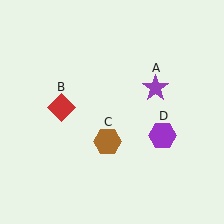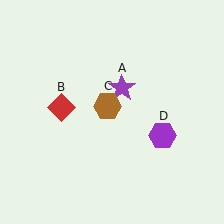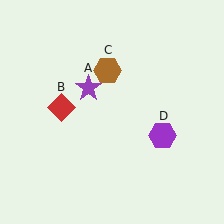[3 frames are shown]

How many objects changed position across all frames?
2 objects changed position: purple star (object A), brown hexagon (object C).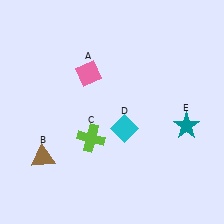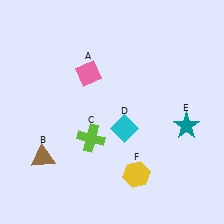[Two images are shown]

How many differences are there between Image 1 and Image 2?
There is 1 difference between the two images.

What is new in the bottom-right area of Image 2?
A yellow hexagon (F) was added in the bottom-right area of Image 2.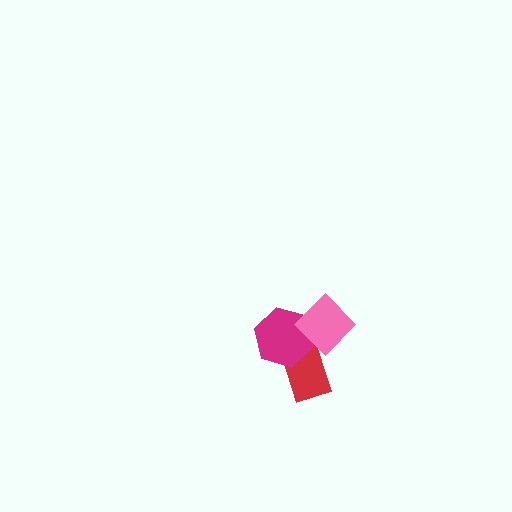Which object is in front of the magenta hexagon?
The pink diamond is in front of the magenta hexagon.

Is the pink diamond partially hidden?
No, no other shape covers it.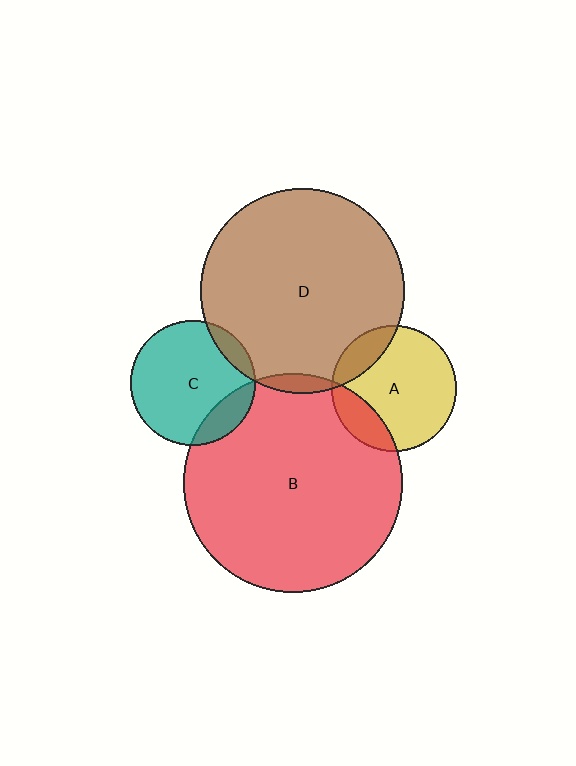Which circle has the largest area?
Circle B (red).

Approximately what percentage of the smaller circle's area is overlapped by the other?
Approximately 5%.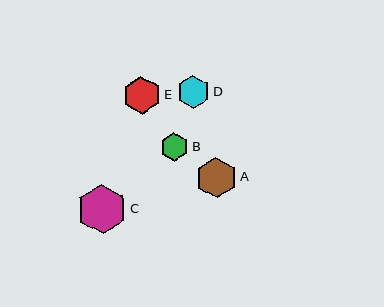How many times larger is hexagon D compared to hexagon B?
Hexagon D is approximately 1.2 times the size of hexagon B.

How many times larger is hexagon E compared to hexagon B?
Hexagon E is approximately 1.3 times the size of hexagon B.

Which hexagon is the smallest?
Hexagon B is the smallest with a size of approximately 28 pixels.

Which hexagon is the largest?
Hexagon C is the largest with a size of approximately 49 pixels.